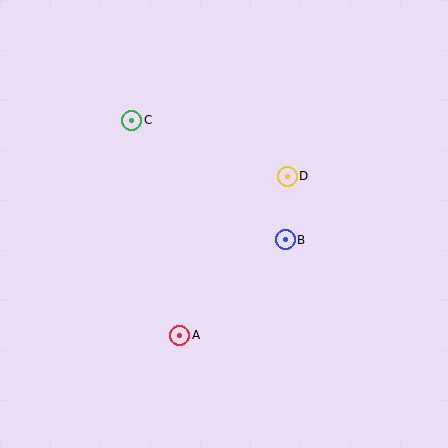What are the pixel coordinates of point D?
Point D is at (287, 176).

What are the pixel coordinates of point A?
Point A is at (180, 335).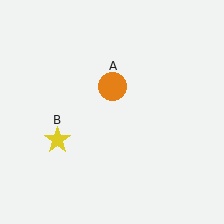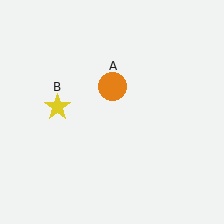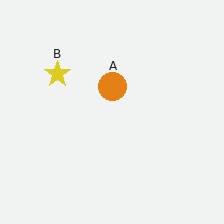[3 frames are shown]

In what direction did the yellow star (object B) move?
The yellow star (object B) moved up.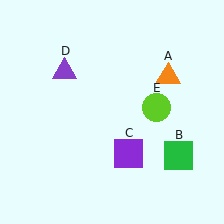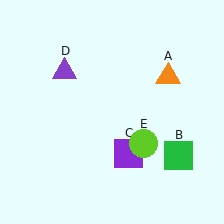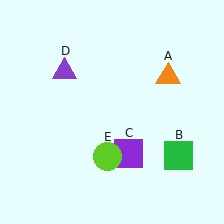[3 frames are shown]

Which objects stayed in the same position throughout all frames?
Orange triangle (object A) and green square (object B) and purple square (object C) and purple triangle (object D) remained stationary.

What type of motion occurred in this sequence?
The lime circle (object E) rotated clockwise around the center of the scene.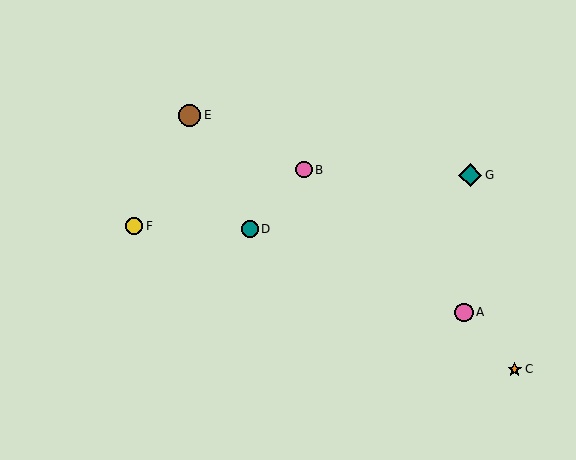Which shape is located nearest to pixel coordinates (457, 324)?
The pink circle (labeled A) at (464, 312) is nearest to that location.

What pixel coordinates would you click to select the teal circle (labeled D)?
Click at (250, 229) to select the teal circle D.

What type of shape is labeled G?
Shape G is a teal diamond.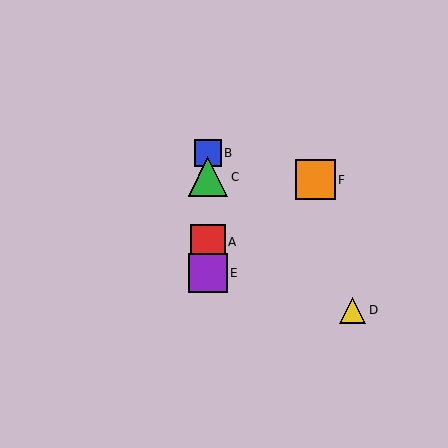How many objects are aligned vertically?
4 objects (A, B, C, E) are aligned vertically.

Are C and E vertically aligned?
Yes, both are at x≈208.